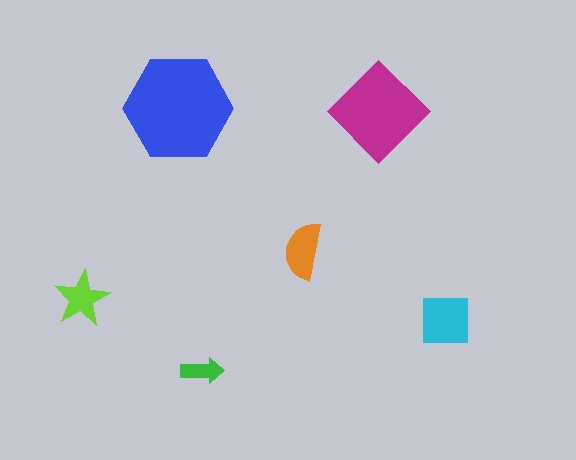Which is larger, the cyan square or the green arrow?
The cyan square.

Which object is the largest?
The blue hexagon.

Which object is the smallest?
The green arrow.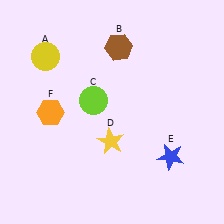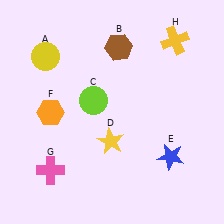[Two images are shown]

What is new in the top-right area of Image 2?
A yellow cross (H) was added in the top-right area of Image 2.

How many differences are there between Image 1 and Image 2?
There are 2 differences between the two images.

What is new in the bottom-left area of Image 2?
A pink cross (G) was added in the bottom-left area of Image 2.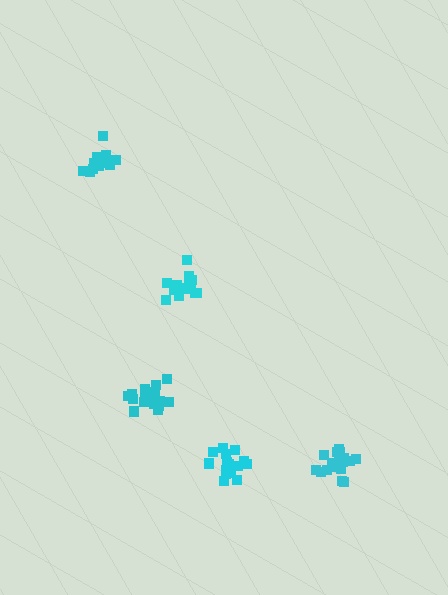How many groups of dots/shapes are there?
There are 5 groups.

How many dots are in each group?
Group 1: 14 dots, Group 2: 19 dots, Group 3: 16 dots, Group 4: 19 dots, Group 5: 17 dots (85 total).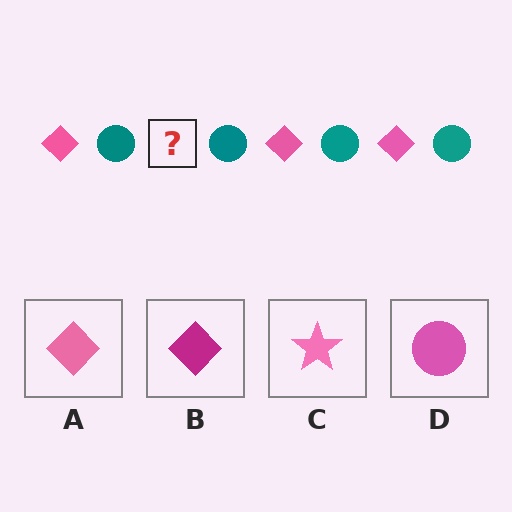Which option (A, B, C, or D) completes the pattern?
A.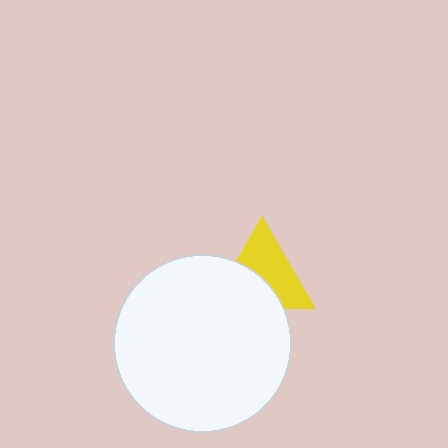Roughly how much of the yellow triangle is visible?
About half of it is visible (roughly 57%).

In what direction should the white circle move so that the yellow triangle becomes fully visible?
The white circle should move down. That is the shortest direction to clear the overlap and leave the yellow triangle fully visible.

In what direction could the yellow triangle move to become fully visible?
The yellow triangle could move up. That would shift it out from behind the white circle entirely.